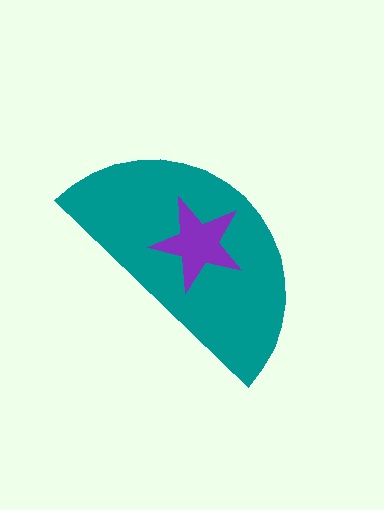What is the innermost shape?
The purple star.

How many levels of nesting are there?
2.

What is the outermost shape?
The teal semicircle.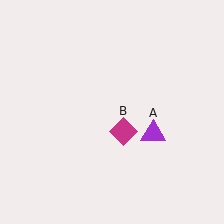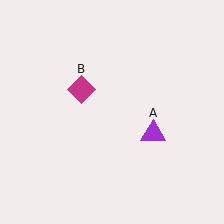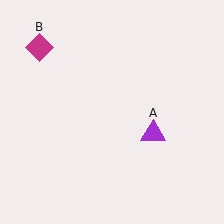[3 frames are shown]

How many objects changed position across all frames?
1 object changed position: magenta diamond (object B).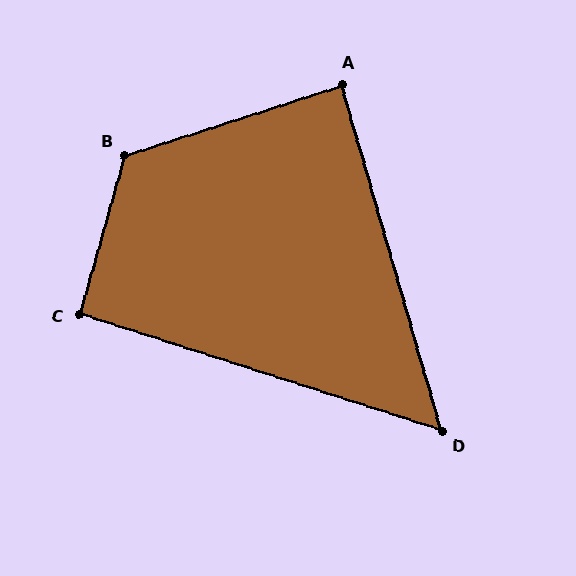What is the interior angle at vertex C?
Approximately 92 degrees (approximately right).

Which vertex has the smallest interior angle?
D, at approximately 56 degrees.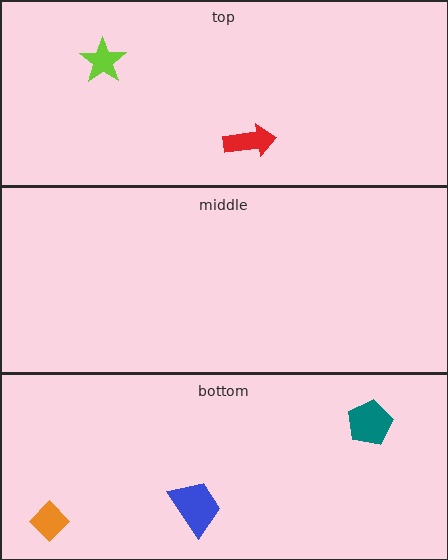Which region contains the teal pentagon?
The bottom region.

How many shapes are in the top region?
2.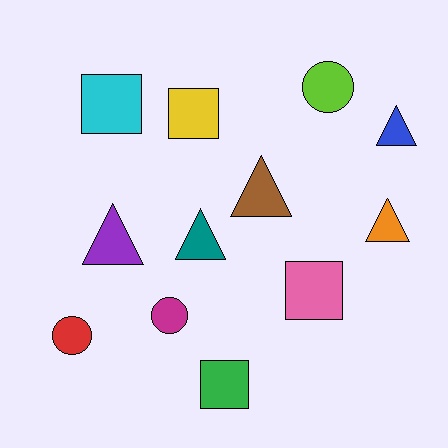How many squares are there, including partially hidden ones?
There are 4 squares.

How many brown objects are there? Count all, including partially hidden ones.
There is 1 brown object.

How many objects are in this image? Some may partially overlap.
There are 12 objects.